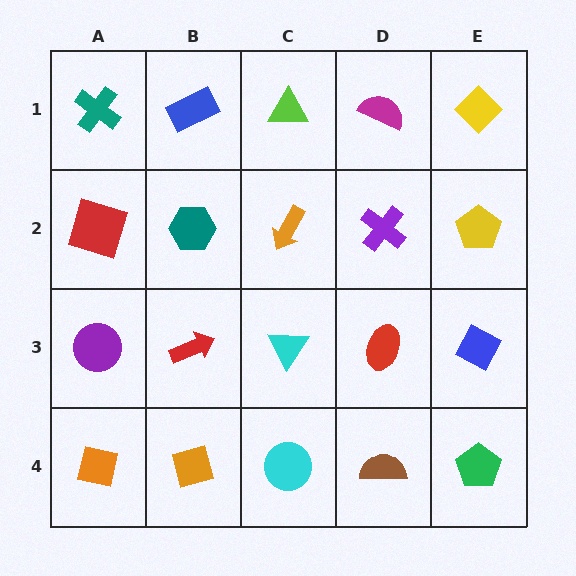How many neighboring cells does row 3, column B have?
4.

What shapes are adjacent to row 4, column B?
A red arrow (row 3, column B), an orange square (row 4, column A), a cyan circle (row 4, column C).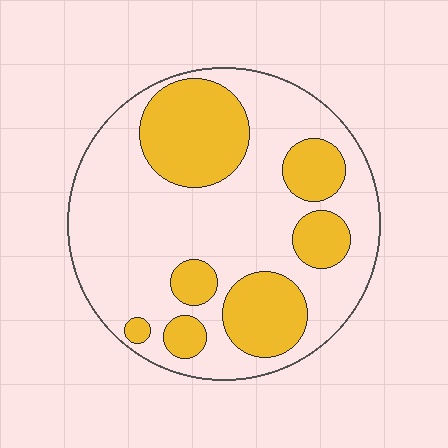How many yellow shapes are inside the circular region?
7.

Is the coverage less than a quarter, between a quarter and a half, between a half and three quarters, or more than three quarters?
Between a quarter and a half.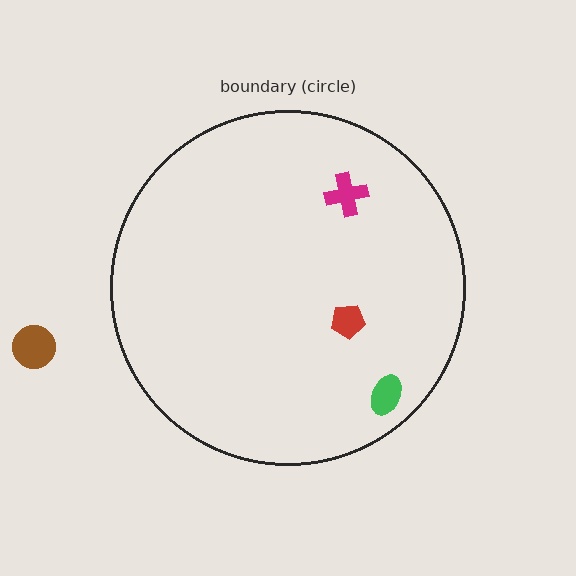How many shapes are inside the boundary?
3 inside, 1 outside.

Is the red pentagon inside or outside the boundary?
Inside.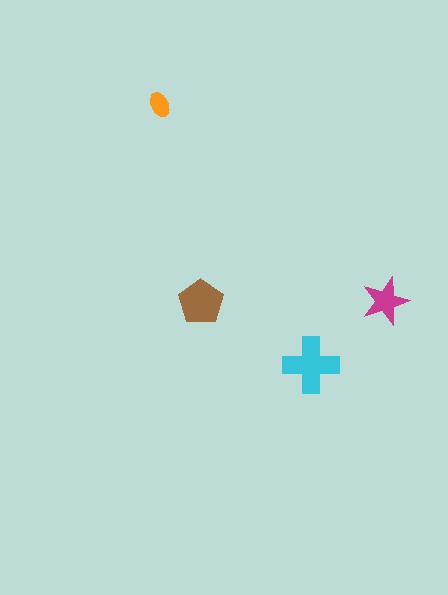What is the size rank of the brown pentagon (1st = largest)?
2nd.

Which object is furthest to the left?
The orange ellipse is leftmost.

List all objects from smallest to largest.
The orange ellipse, the magenta star, the brown pentagon, the cyan cross.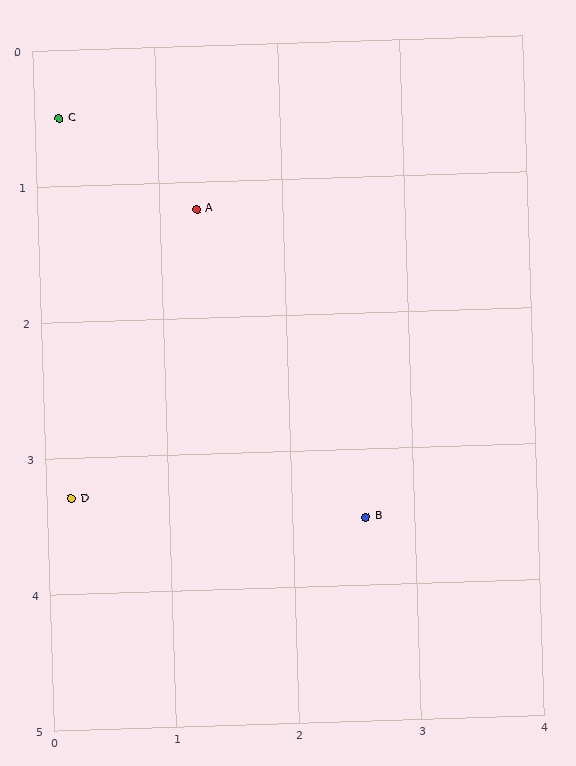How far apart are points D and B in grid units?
Points D and B are about 2.4 grid units apart.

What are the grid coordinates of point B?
Point B is at approximately (2.6, 3.5).